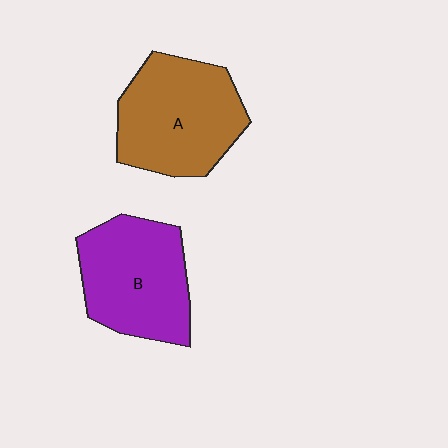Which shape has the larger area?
Shape A (brown).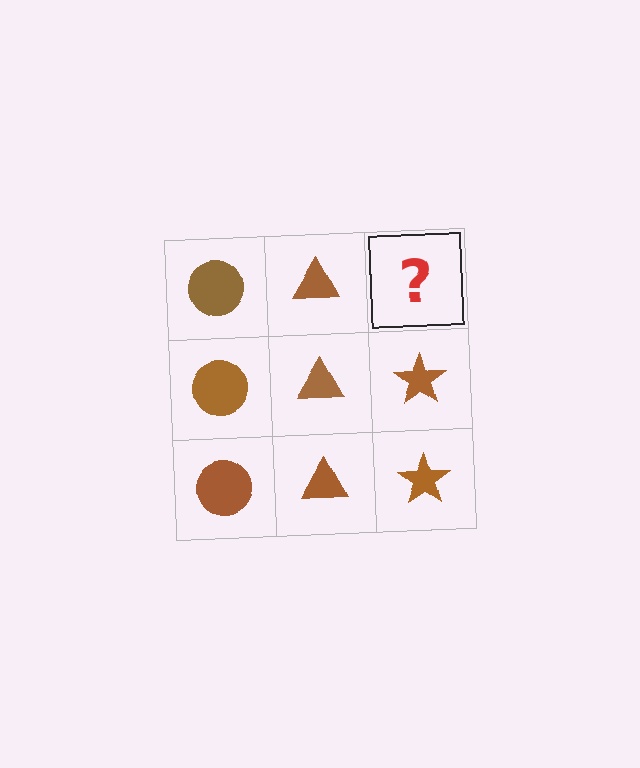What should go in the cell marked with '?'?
The missing cell should contain a brown star.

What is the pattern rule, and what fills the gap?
The rule is that each column has a consistent shape. The gap should be filled with a brown star.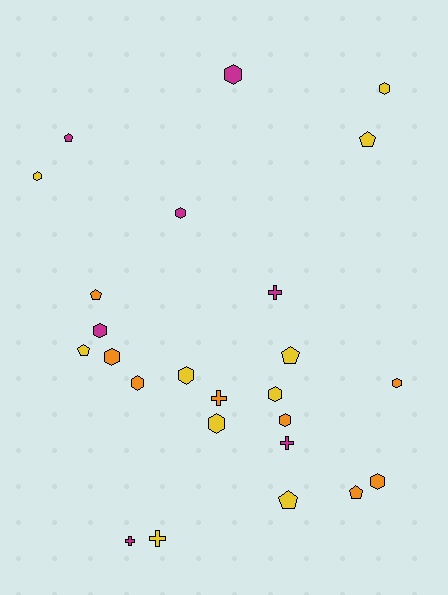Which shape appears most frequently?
Hexagon, with 13 objects.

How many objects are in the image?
There are 25 objects.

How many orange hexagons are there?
There are 5 orange hexagons.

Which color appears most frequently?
Yellow, with 10 objects.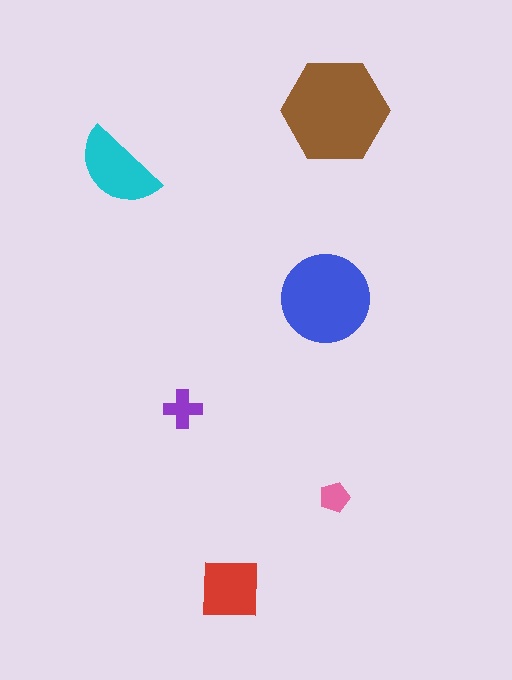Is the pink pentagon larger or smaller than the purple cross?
Smaller.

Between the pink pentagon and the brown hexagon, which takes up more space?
The brown hexagon.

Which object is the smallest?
The pink pentagon.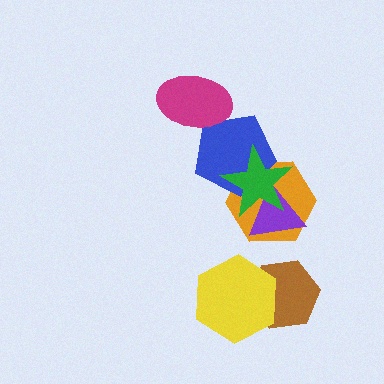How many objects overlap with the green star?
3 objects overlap with the green star.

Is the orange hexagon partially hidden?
Yes, it is partially covered by another shape.